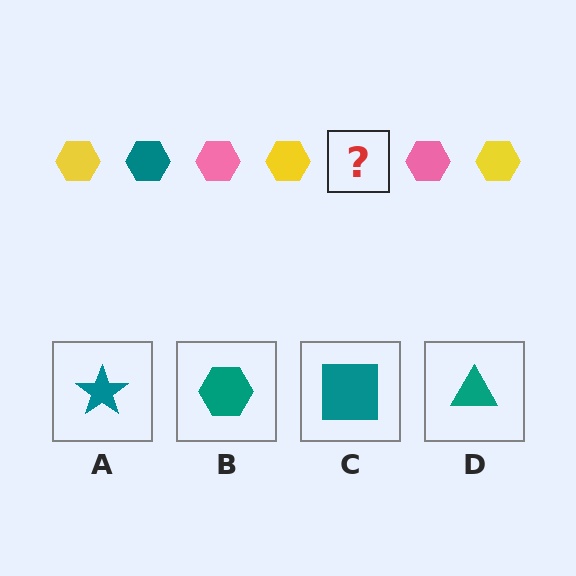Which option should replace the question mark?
Option B.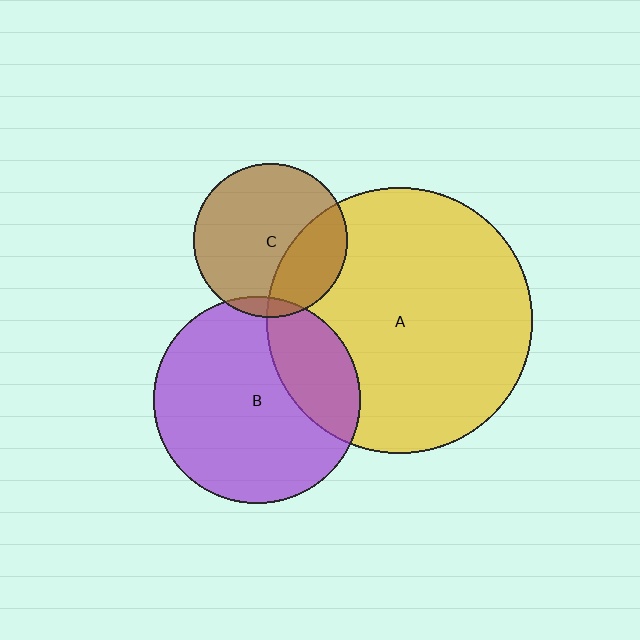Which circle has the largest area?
Circle A (yellow).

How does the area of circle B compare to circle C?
Approximately 1.8 times.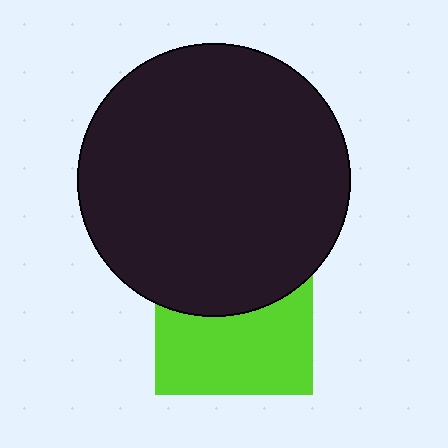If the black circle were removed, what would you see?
You would see the complete lime square.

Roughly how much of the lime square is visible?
About half of it is visible (roughly 56%).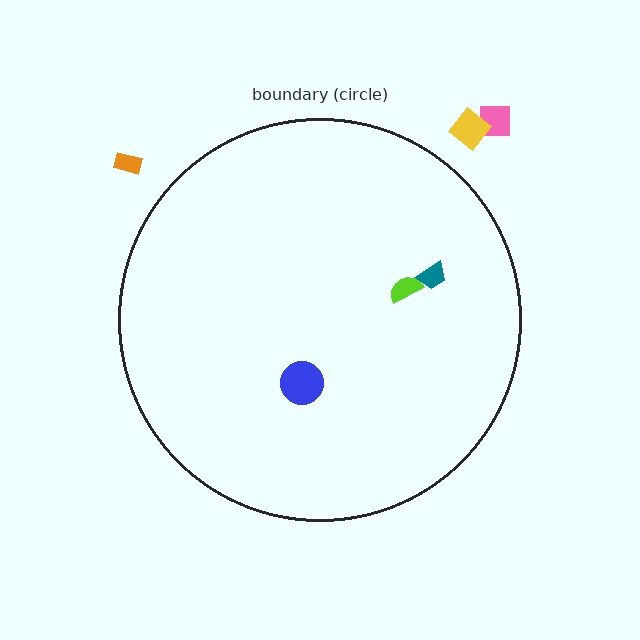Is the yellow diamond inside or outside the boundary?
Outside.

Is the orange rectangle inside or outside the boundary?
Outside.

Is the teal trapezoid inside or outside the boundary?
Inside.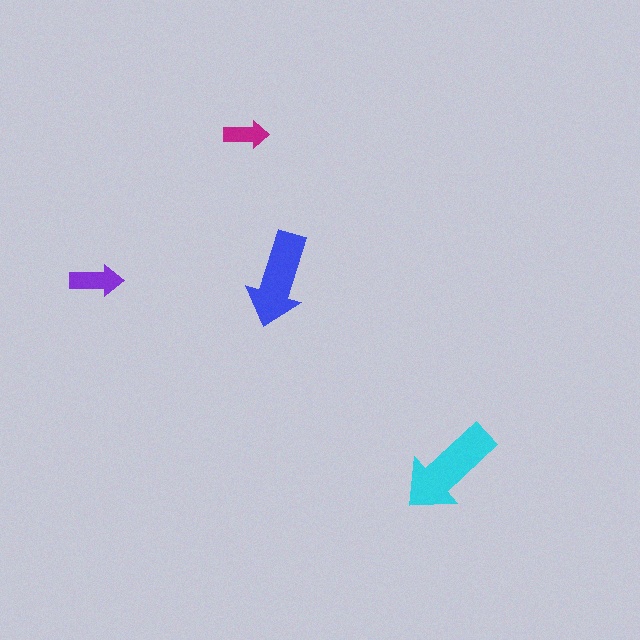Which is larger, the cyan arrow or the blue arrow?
The cyan one.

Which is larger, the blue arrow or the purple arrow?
The blue one.